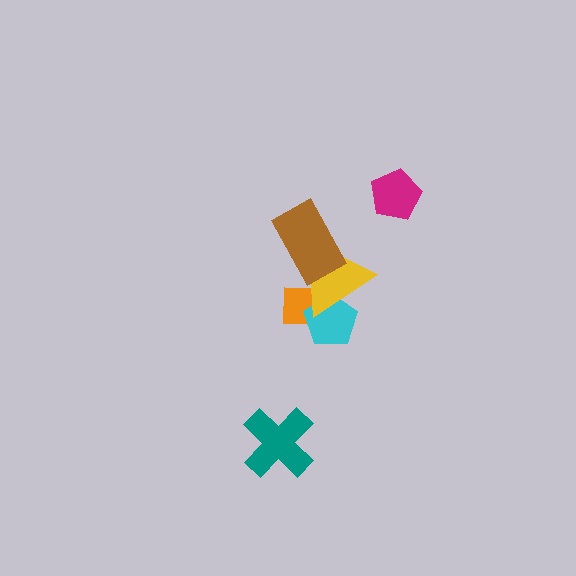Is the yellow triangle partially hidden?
Yes, it is partially covered by another shape.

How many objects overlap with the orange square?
2 objects overlap with the orange square.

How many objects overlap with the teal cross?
0 objects overlap with the teal cross.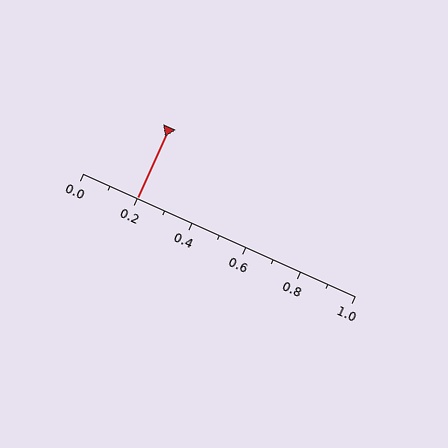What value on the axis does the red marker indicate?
The marker indicates approximately 0.2.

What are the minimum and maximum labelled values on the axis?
The axis runs from 0.0 to 1.0.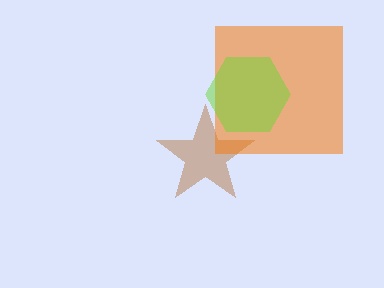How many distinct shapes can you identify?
There are 3 distinct shapes: a brown star, an orange square, a lime hexagon.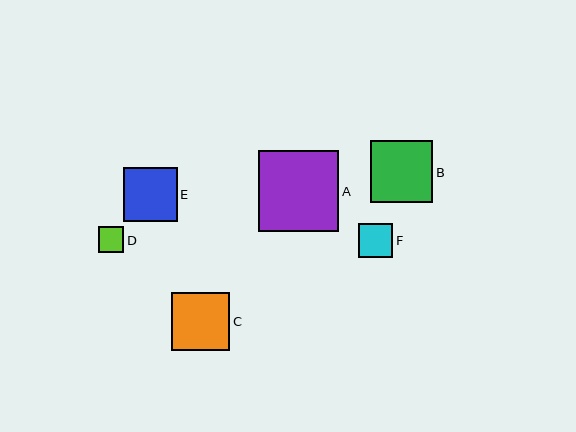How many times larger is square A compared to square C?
Square A is approximately 1.4 times the size of square C.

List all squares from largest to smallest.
From largest to smallest: A, B, C, E, F, D.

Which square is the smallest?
Square D is the smallest with a size of approximately 25 pixels.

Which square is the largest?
Square A is the largest with a size of approximately 81 pixels.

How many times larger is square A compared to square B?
Square A is approximately 1.3 times the size of square B.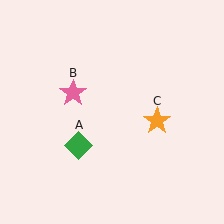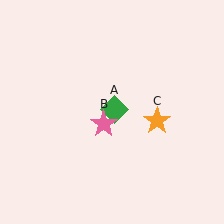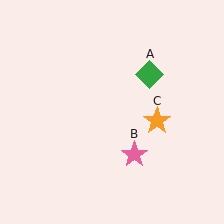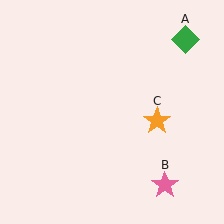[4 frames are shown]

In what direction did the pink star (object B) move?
The pink star (object B) moved down and to the right.